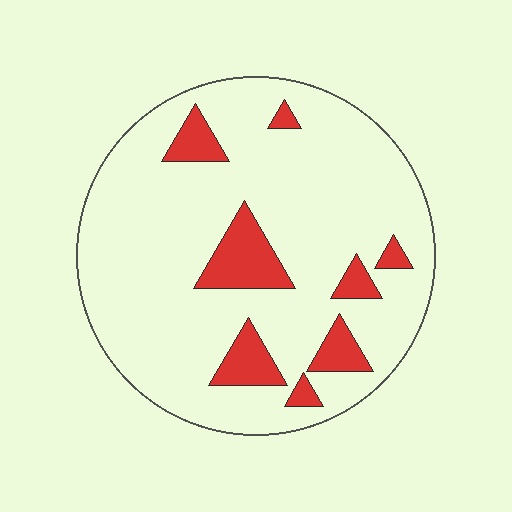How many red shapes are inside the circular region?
8.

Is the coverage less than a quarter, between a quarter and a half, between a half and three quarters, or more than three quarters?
Less than a quarter.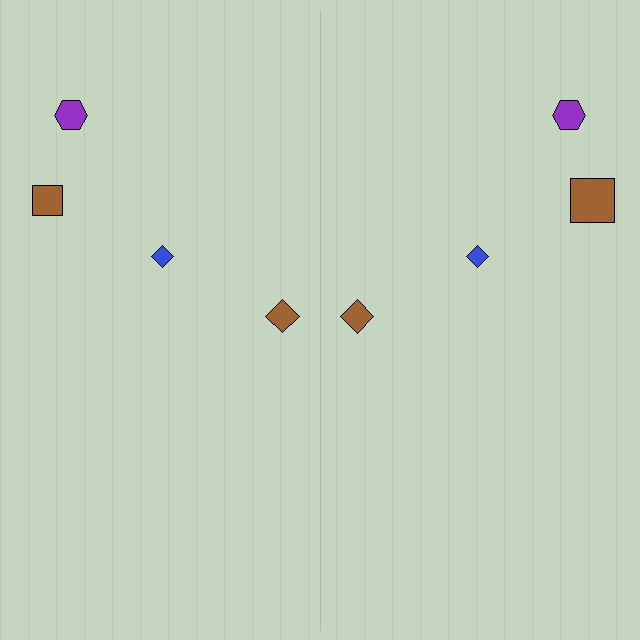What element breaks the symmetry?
The brown square on the right side has a different size than its mirror counterpart.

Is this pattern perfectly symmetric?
No, the pattern is not perfectly symmetric. The brown square on the right side has a different size than its mirror counterpart.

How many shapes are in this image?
There are 8 shapes in this image.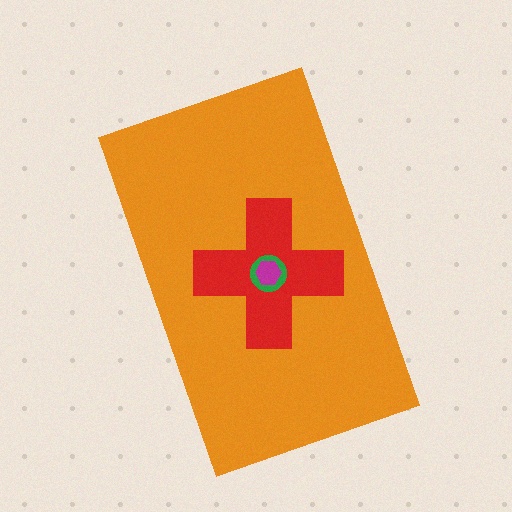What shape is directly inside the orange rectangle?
The red cross.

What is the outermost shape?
The orange rectangle.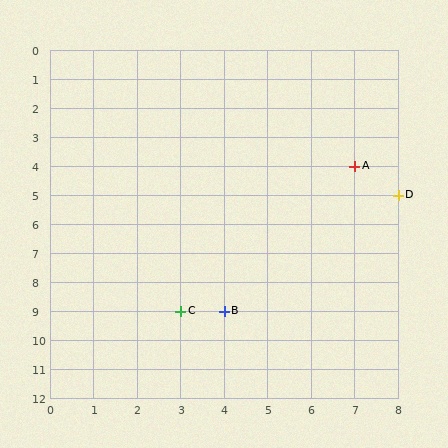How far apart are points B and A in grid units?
Points B and A are 3 columns and 5 rows apart (about 5.8 grid units diagonally).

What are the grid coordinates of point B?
Point B is at grid coordinates (4, 9).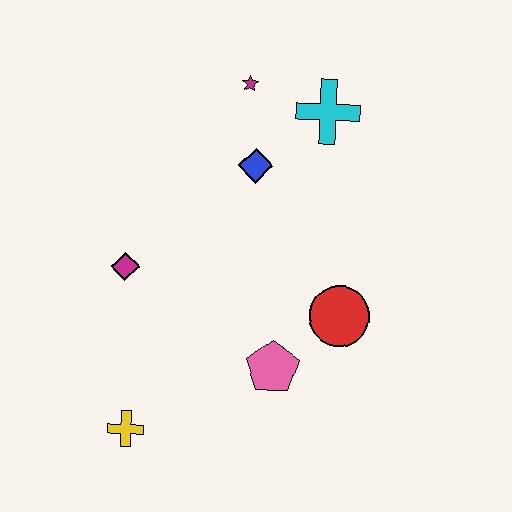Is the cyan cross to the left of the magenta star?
No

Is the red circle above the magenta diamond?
No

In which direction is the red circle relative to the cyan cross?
The red circle is below the cyan cross.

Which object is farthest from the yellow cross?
The cyan cross is farthest from the yellow cross.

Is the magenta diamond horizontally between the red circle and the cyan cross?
No